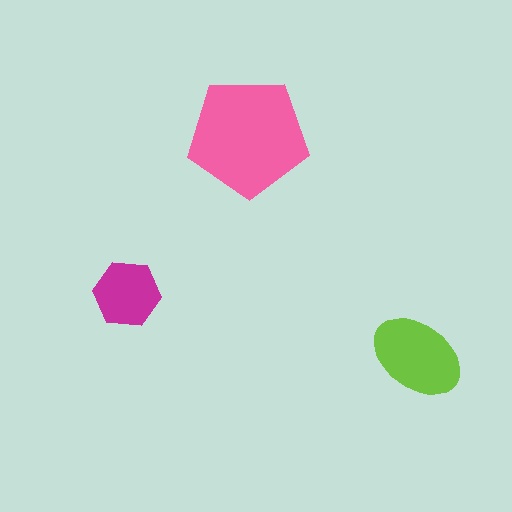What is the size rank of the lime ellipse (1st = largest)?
2nd.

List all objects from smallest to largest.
The magenta hexagon, the lime ellipse, the pink pentagon.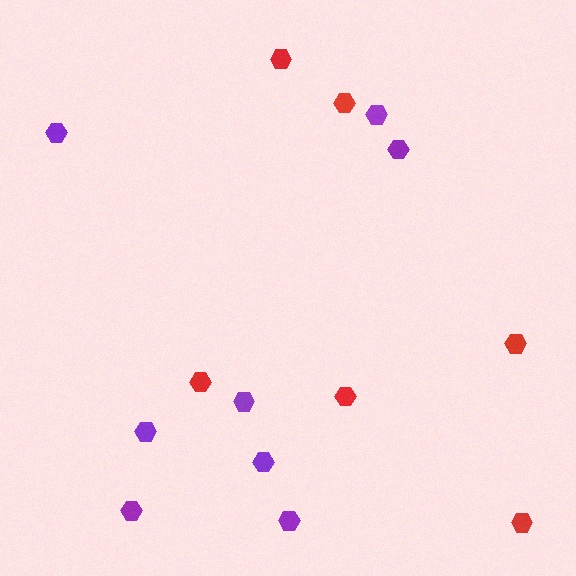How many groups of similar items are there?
There are 2 groups: one group of red hexagons (6) and one group of purple hexagons (8).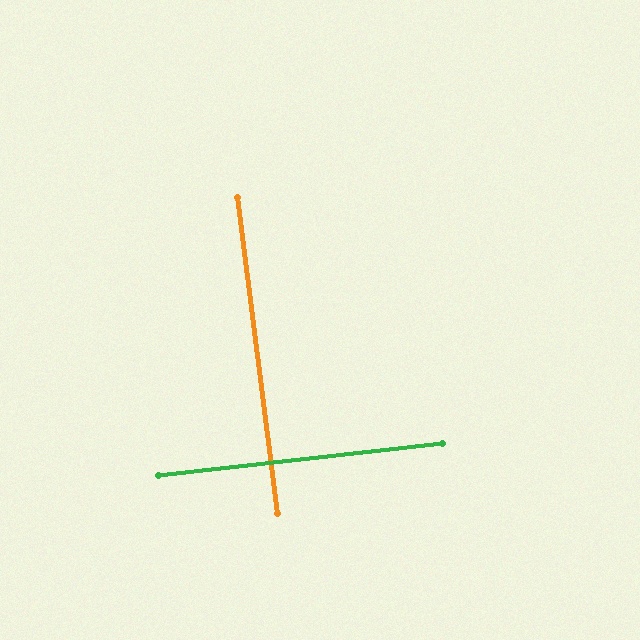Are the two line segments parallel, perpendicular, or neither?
Perpendicular — they meet at approximately 89°.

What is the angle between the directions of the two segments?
Approximately 89 degrees.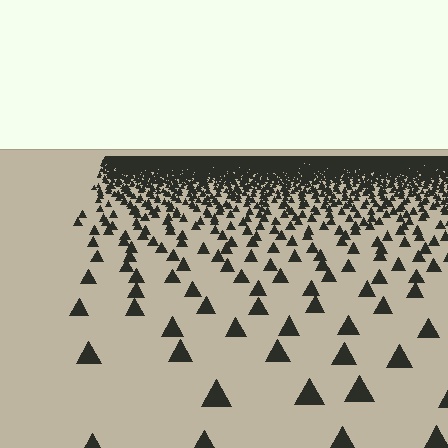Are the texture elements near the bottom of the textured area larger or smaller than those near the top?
Larger. Near the bottom, elements are closer to the viewer and appear at a bigger on-screen size.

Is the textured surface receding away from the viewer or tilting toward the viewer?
The surface is receding away from the viewer. Texture elements get smaller and denser toward the top.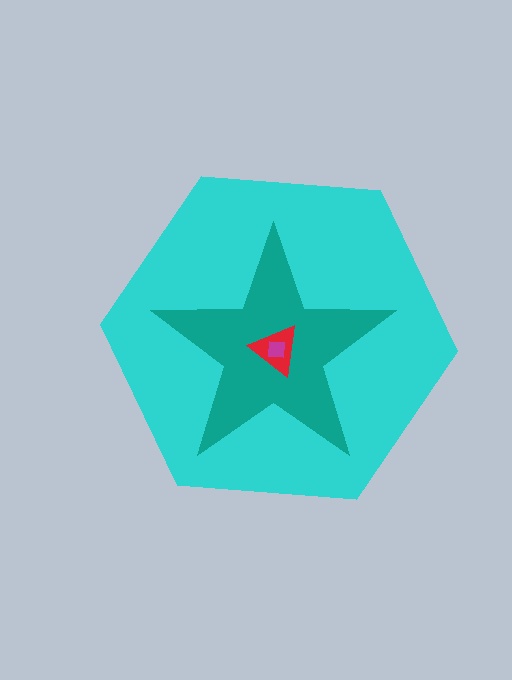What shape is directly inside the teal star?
The red triangle.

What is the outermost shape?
The cyan hexagon.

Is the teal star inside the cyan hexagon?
Yes.